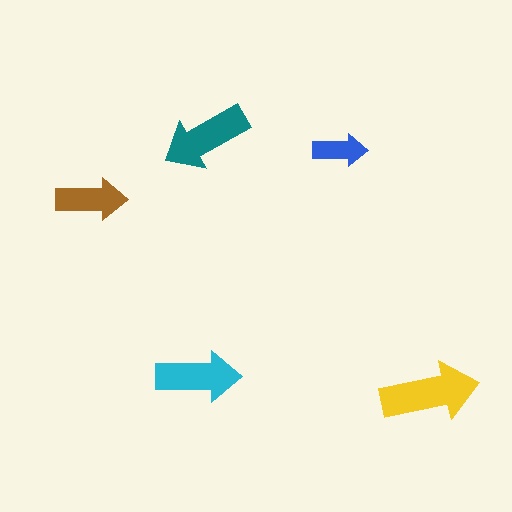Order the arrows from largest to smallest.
the yellow one, the teal one, the cyan one, the brown one, the blue one.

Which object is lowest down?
The yellow arrow is bottommost.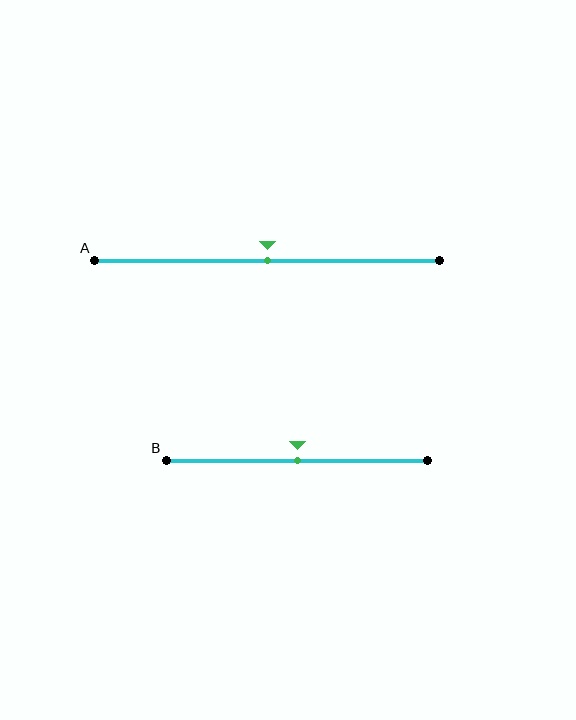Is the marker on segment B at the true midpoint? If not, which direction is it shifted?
Yes, the marker on segment B is at the true midpoint.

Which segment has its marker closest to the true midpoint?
Segment A has its marker closest to the true midpoint.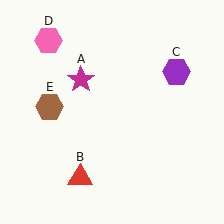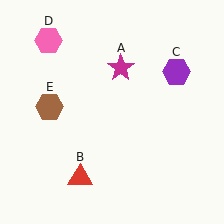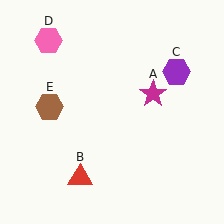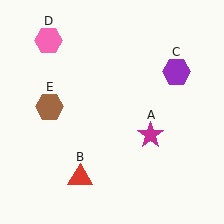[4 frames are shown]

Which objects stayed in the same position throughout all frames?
Red triangle (object B) and purple hexagon (object C) and pink hexagon (object D) and brown hexagon (object E) remained stationary.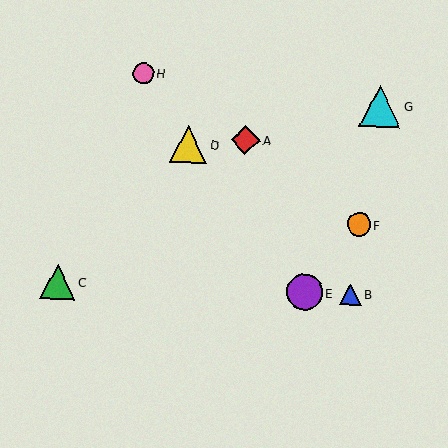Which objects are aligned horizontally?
Objects B, C, E are aligned horizontally.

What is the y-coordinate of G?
Object G is at y≈106.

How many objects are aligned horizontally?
3 objects (B, C, E) are aligned horizontally.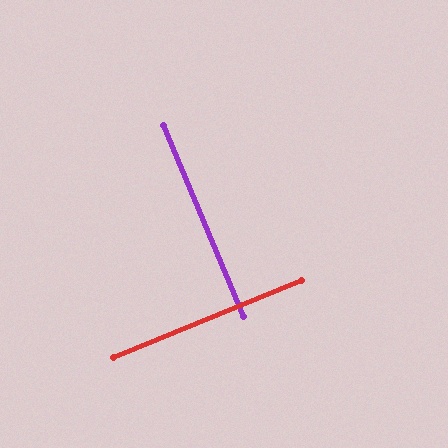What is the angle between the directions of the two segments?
Approximately 90 degrees.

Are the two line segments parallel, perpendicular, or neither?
Perpendicular — they meet at approximately 90°.